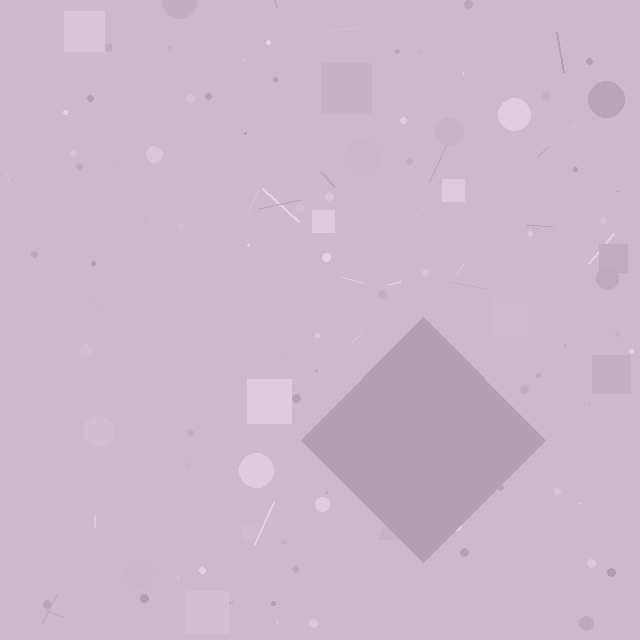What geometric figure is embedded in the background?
A diamond is embedded in the background.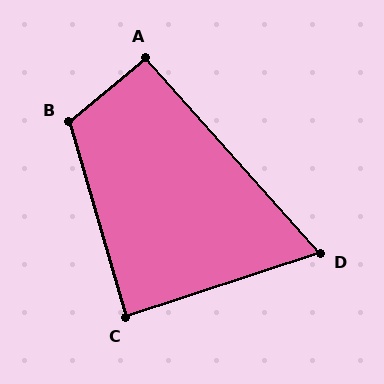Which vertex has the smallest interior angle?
D, at approximately 66 degrees.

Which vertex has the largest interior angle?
B, at approximately 114 degrees.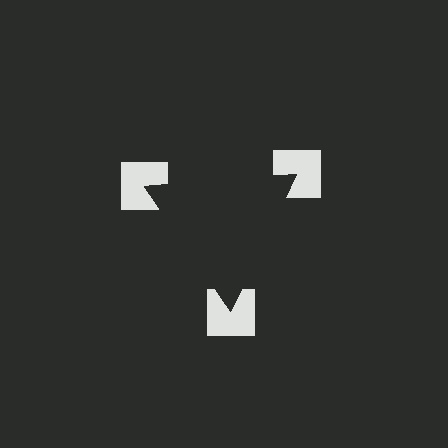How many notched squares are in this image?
There are 3 — one at each vertex of the illusory triangle.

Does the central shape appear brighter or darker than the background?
It typically appears slightly darker than the background, even though no actual brightness change is drawn.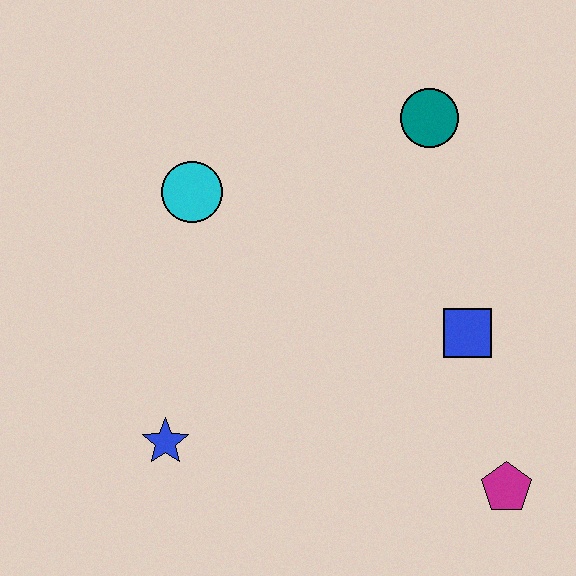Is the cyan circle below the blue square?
No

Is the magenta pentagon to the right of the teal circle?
Yes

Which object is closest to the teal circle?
The blue square is closest to the teal circle.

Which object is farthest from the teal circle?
The blue star is farthest from the teal circle.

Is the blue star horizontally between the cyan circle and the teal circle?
No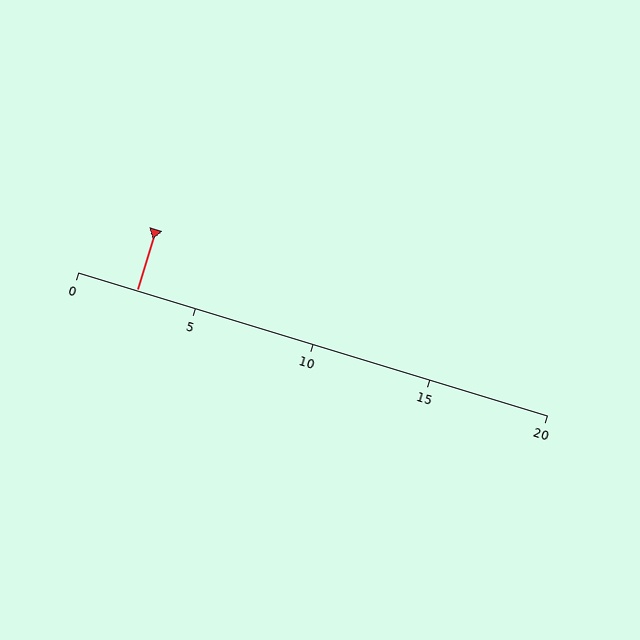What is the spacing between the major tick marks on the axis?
The major ticks are spaced 5 apart.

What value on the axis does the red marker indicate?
The marker indicates approximately 2.5.